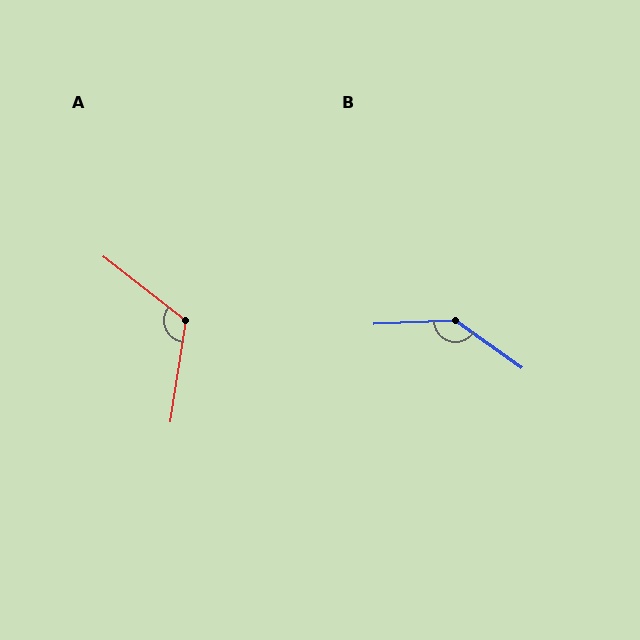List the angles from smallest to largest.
A (119°), B (142°).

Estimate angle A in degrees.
Approximately 119 degrees.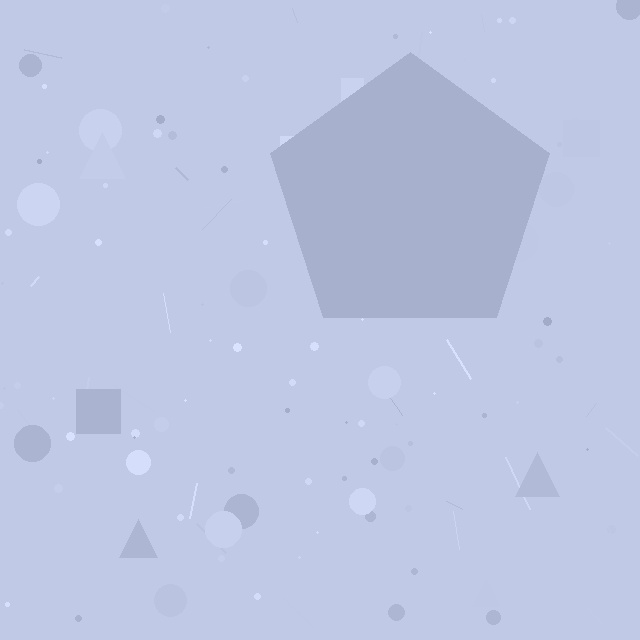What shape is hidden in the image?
A pentagon is hidden in the image.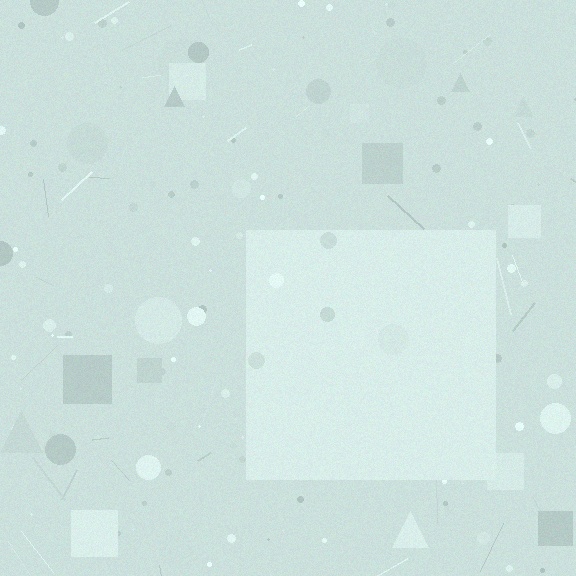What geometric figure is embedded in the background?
A square is embedded in the background.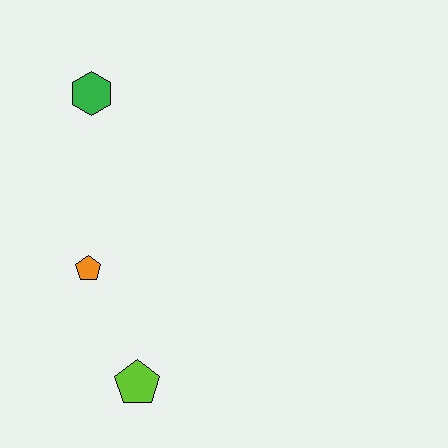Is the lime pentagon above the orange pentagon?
No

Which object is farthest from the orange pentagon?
The green hexagon is farthest from the orange pentagon.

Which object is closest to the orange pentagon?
The lime pentagon is closest to the orange pentagon.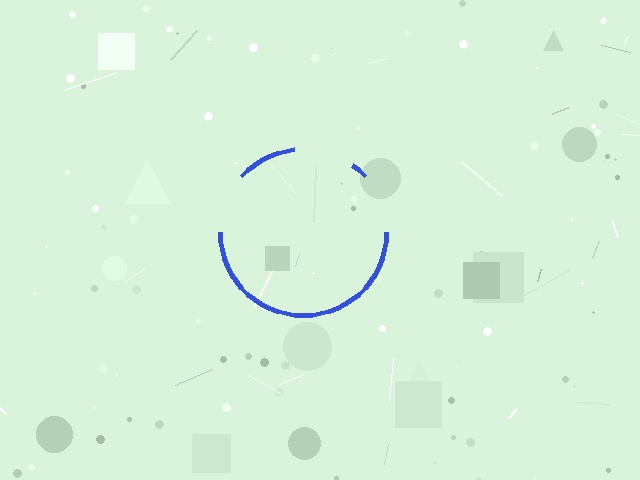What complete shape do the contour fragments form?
The contour fragments form a circle.